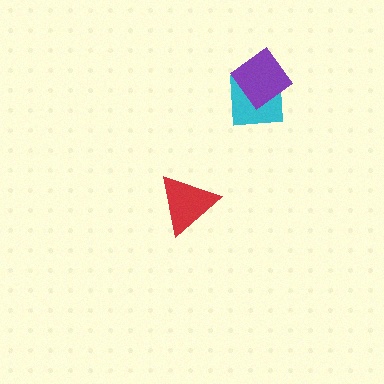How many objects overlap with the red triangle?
0 objects overlap with the red triangle.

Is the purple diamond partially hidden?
No, no other shape covers it.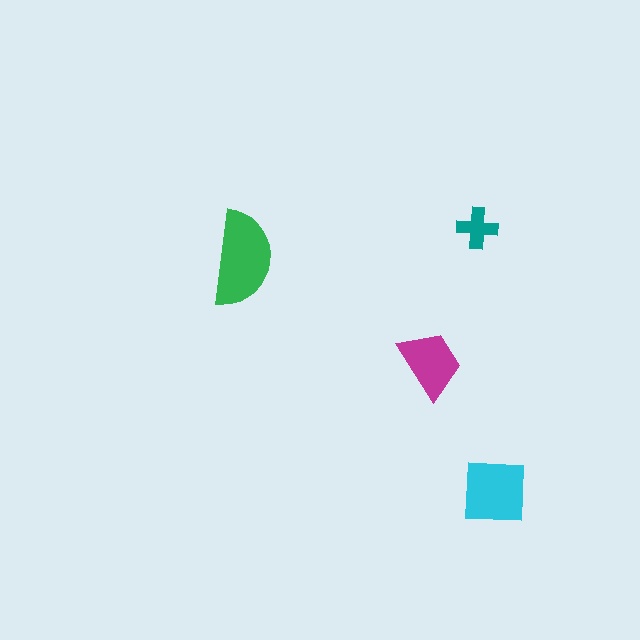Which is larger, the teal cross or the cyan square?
The cyan square.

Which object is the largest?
The green semicircle.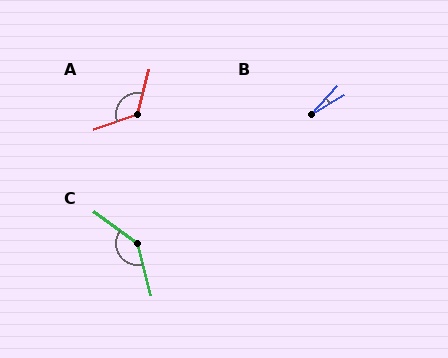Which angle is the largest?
C, at approximately 140 degrees.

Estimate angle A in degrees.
Approximately 124 degrees.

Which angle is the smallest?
B, at approximately 17 degrees.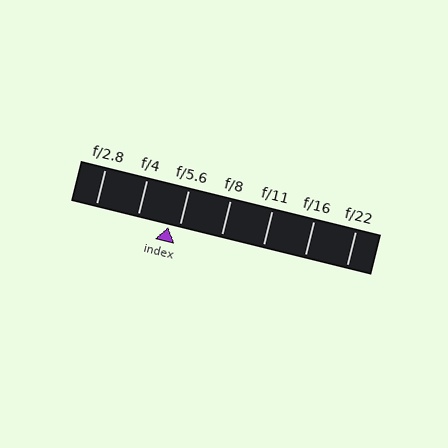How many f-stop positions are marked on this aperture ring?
There are 7 f-stop positions marked.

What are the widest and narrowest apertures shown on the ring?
The widest aperture shown is f/2.8 and the narrowest is f/22.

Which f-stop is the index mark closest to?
The index mark is closest to f/5.6.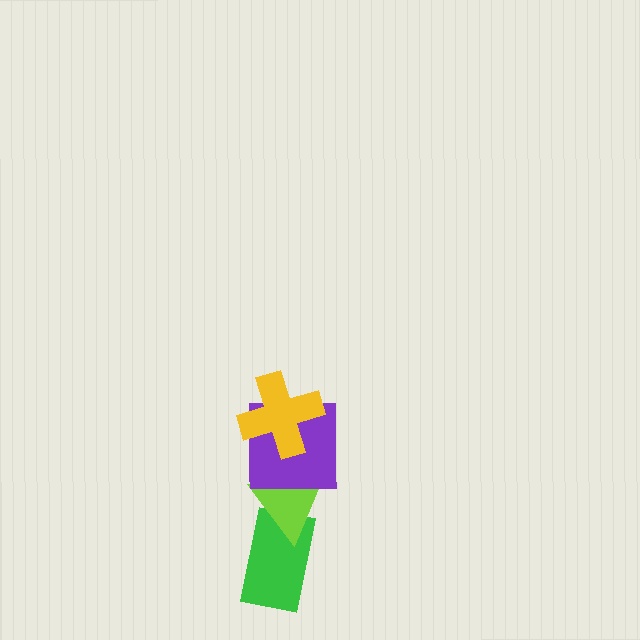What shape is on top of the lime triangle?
The purple square is on top of the lime triangle.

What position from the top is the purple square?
The purple square is 2nd from the top.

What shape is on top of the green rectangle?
The lime triangle is on top of the green rectangle.